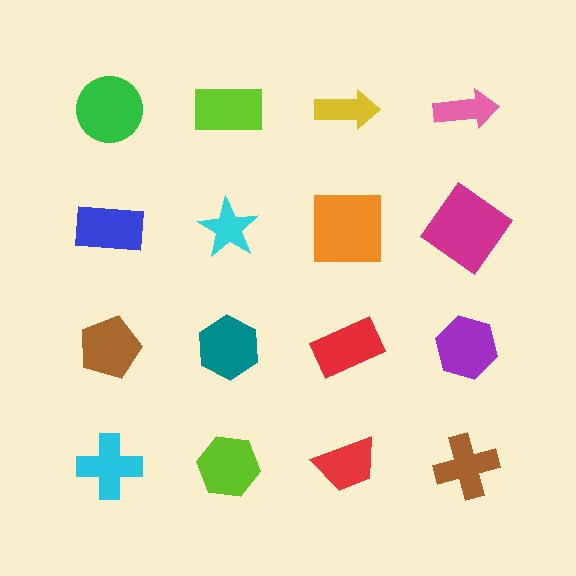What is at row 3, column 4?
A purple hexagon.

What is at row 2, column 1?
A blue rectangle.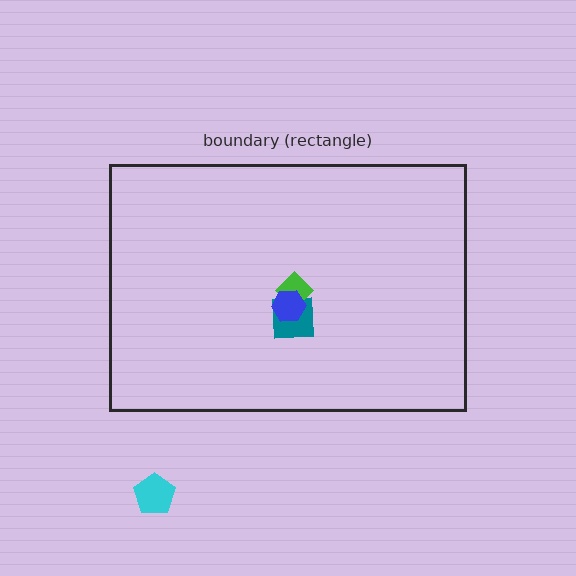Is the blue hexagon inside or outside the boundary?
Inside.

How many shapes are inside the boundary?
3 inside, 1 outside.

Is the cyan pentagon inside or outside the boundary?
Outside.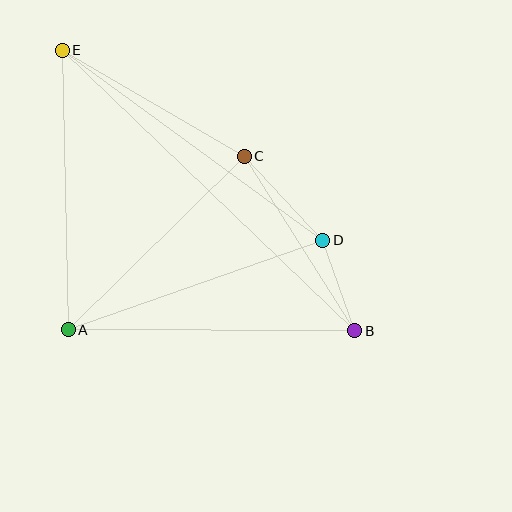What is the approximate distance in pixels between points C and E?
The distance between C and E is approximately 211 pixels.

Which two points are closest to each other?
Points B and D are closest to each other.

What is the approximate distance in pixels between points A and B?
The distance between A and B is approximately 287 pixels.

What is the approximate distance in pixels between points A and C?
The distance between A and C is approximately 247 pixels.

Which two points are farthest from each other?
Points B and E are farthest from each other.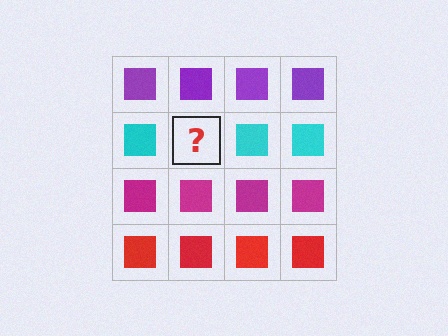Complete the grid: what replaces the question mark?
The question mark should be replaced with a cyan square.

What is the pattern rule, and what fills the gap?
The rule is that each row has a consistent color. The gap should be filled with a cyan square.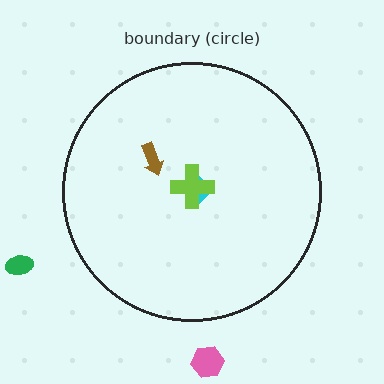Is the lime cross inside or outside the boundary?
Inside.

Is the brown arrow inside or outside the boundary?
Inside.